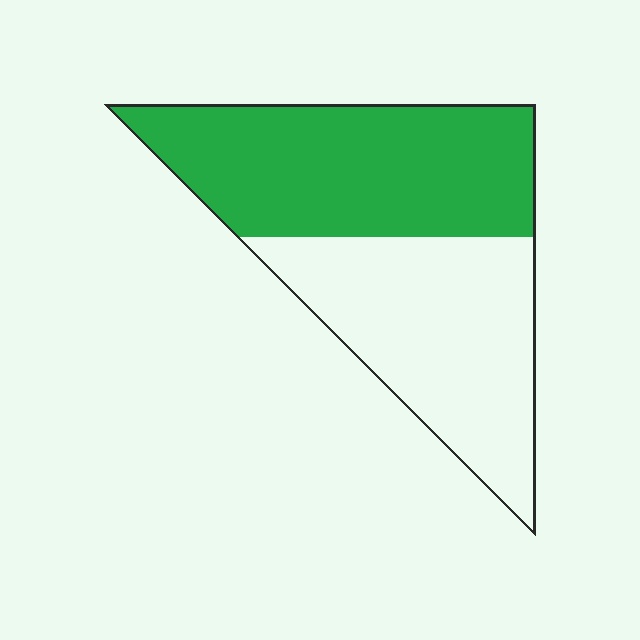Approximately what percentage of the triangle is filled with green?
Approximately 50%.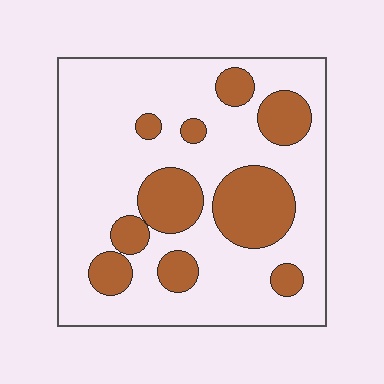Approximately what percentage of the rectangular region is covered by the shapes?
Approximately 25%.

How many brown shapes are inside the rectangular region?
10.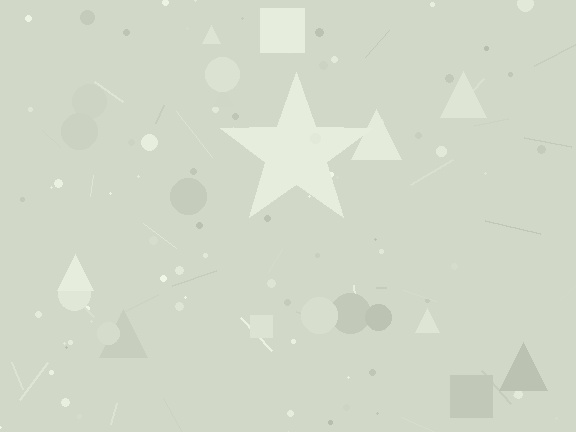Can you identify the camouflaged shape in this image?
The camouflaged shape is a star.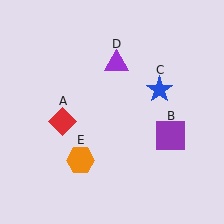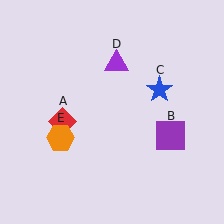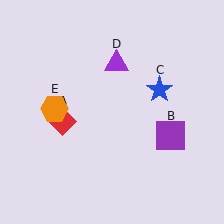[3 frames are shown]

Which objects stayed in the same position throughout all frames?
Red diamond (object A) and purple square (object B) and blue star (object C) and purple triangle (object D) remained stationary.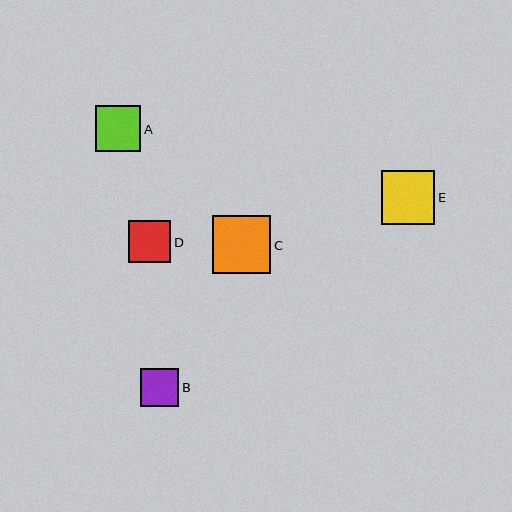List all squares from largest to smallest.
From largest to smallest: C, E, A, D, B.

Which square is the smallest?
Square B is the smallest with a size of approximately 38 pixels.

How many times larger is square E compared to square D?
Square E is approximately 1.3 times the size of square D.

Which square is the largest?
Square C is the largest with a size of approximately 58 pixels.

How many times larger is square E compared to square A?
Square E is approximately 1.2 times the size of square A.